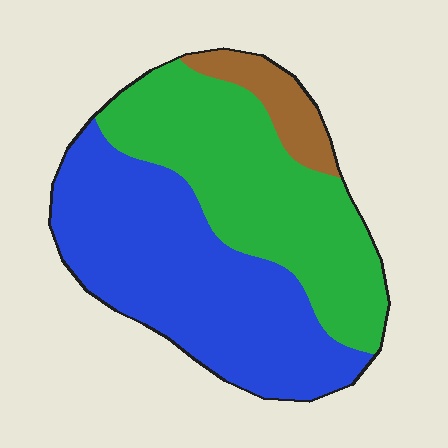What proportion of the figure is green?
Green covers 42% of the figure.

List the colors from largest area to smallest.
From largest to smallest: blue, green, brown.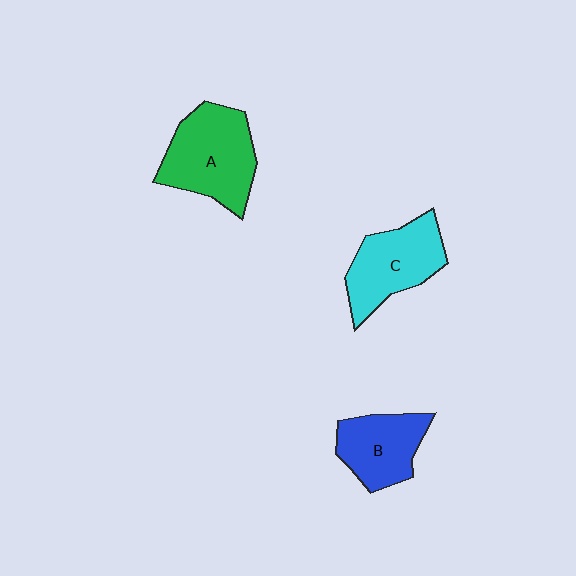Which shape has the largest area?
Shape A (green).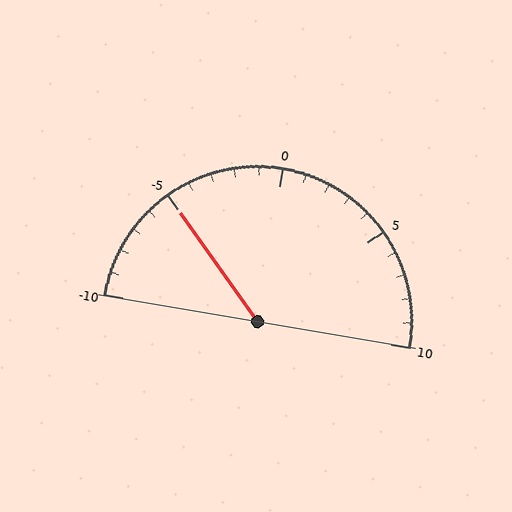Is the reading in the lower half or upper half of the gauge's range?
The reading is in the lower half of the range (-10 to 10).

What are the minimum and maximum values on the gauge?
The gauge ranges from -10 to 10.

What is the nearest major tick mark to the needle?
The nearest major tick mark is -5.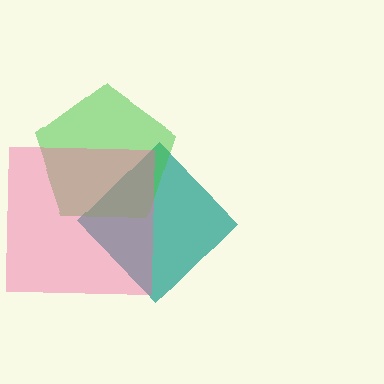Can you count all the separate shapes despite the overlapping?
Yes, there are 3 separate shapes.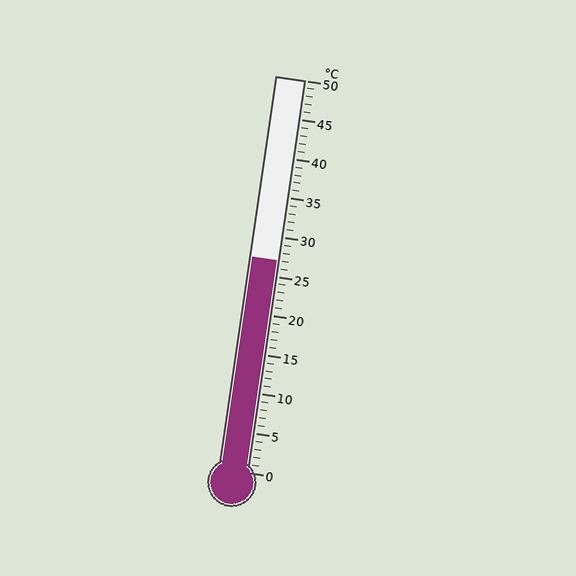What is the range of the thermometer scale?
The thermometer scale ranges from 0°C to 50°C.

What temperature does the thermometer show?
The thermometer shows approximately 27°C.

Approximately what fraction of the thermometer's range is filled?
The thermometer is filled to approximately 55% of its range.